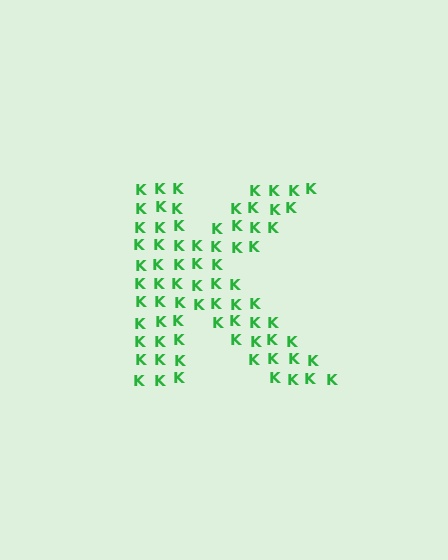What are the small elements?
The small elements are letter K's.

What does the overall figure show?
The overall figure shows the letter K.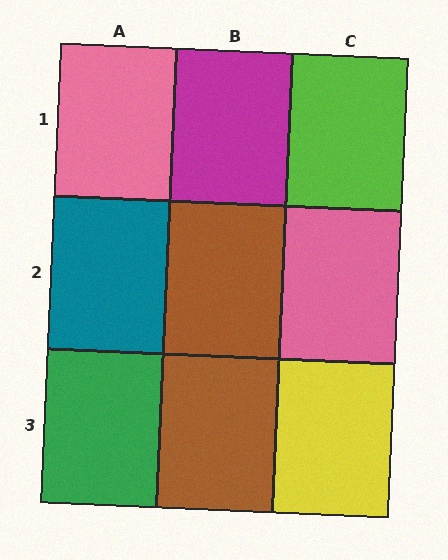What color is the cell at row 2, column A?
Teal.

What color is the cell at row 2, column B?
Brown.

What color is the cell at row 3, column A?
Green.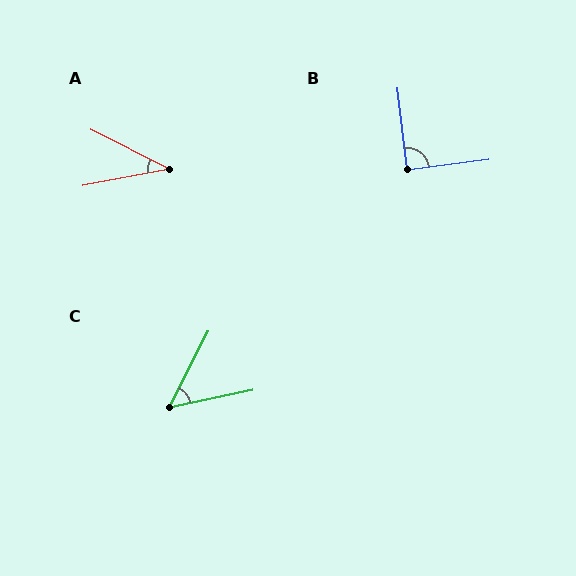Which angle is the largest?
B, at approximately 89 degrees.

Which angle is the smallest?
A, at approximately 37 degrees.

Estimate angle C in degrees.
Approximately 52 degrees.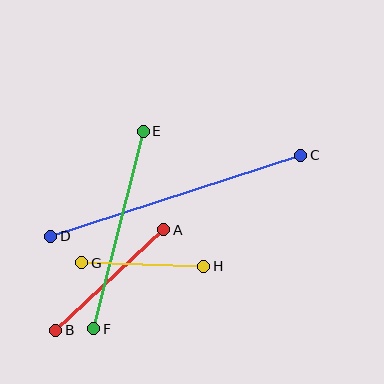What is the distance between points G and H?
The distance is approximately 122 pixels.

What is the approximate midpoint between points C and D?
The midpoint is at approximately (176, 196) pixels.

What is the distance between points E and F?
The distance is approximately 204 pixels.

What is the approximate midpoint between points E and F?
The midpoint is at approximately (118, 230) pixels.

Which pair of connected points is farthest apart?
Points C and D are farthest apart.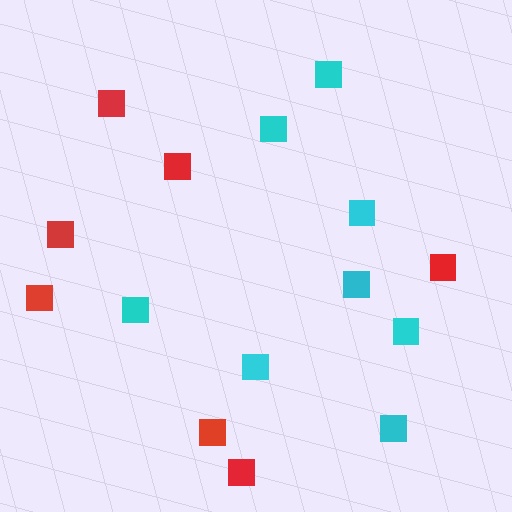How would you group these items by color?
There are 2 groups: one group of red squares (7) and one group of cyan squares (8).